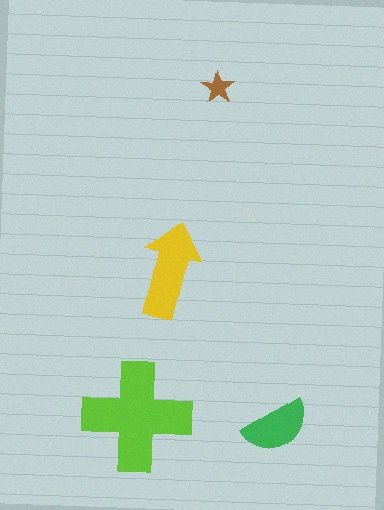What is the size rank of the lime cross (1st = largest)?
1st.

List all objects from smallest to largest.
The brown star, the green semicircle, the yellow arrow, the lime cross.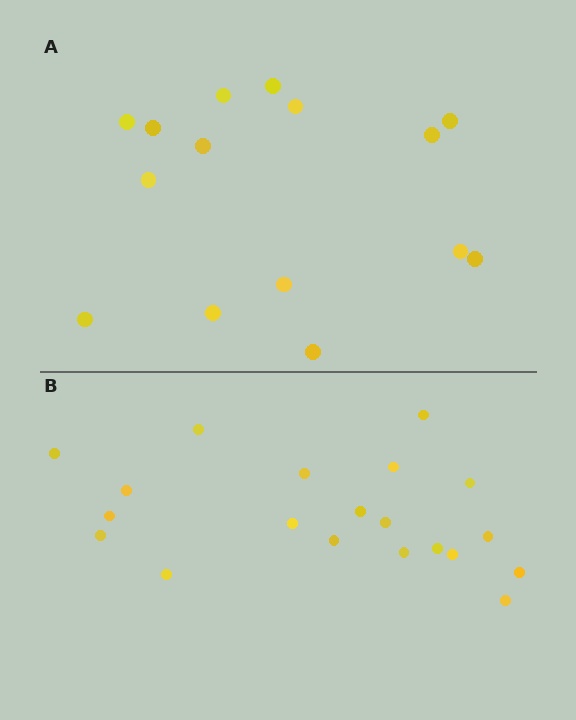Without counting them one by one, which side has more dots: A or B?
Region B (the bottom region) has more dots.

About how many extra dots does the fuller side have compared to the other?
Region B has about 5 more dots than region A.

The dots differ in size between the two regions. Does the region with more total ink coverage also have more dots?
No. Region A has more total ink coverage because its dots are larger, but region B actually contains more individual dots. Total area can be misleading — the number of items is what matters here.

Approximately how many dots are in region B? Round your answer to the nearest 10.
About 20 dots.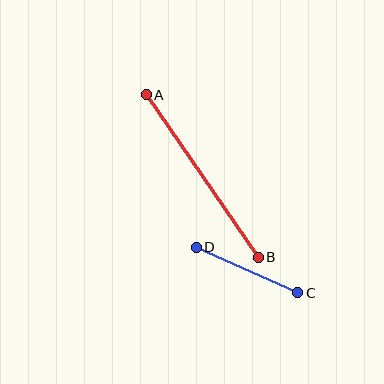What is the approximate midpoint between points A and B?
The midpoint is at approximately (202, 176) pixels.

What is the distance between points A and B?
The distance is approximately 197 pixels.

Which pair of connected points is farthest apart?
Points A and B are farthest apart.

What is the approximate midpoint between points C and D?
The midpoint is at approximately (247, 270) pixels.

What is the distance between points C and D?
The distance is approximately 111 pixels.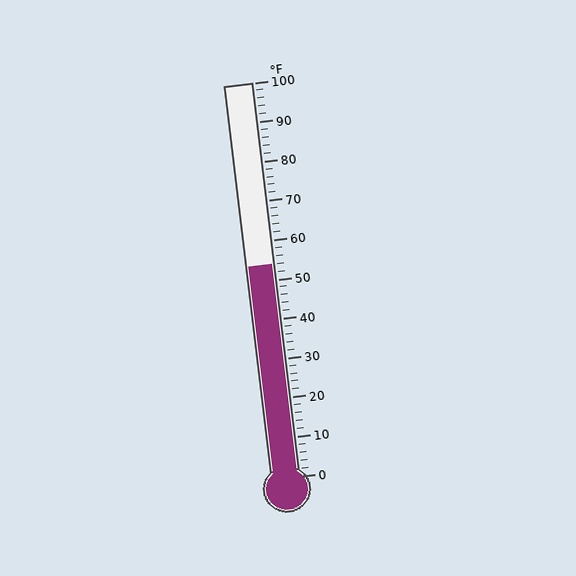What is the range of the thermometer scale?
The thermometer scale ranges from 0°F to 100°F.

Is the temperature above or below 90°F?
The temperature is below 90°F.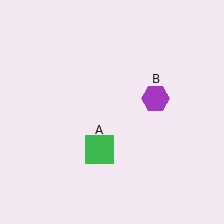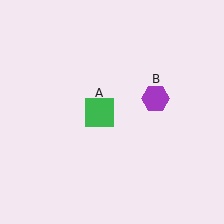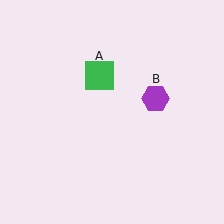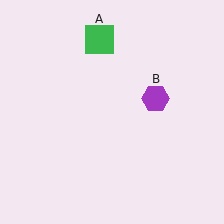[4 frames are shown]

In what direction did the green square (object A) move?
The green square (object A) moved up.